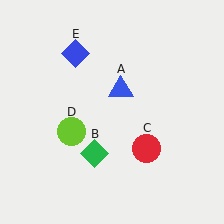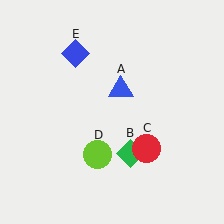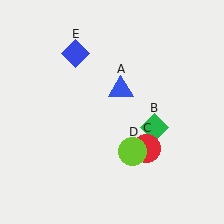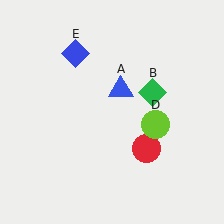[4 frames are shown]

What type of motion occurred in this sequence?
The green diamond (object B), lime circle (object D) rotated counterclockwise around the center of the scene.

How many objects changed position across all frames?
2 objects changed position: green diamond (object B), lime circle (object D).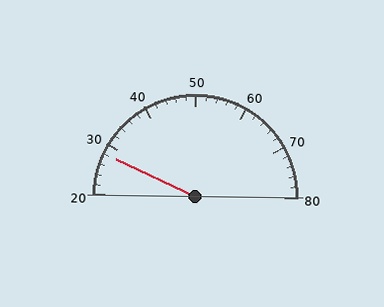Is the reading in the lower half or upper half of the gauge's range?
The reading is in the lower half of the range (20 to 80).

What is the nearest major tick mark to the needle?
The nearest major tick mark is 30.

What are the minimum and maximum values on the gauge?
The gauge ranges from 20 to 80.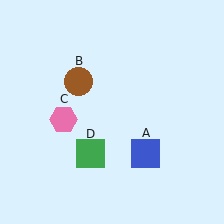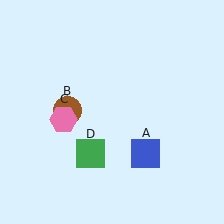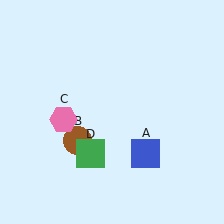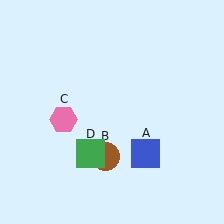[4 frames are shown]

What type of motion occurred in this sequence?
The brown circle (object B) rotated counterclockwise around the center of the scene.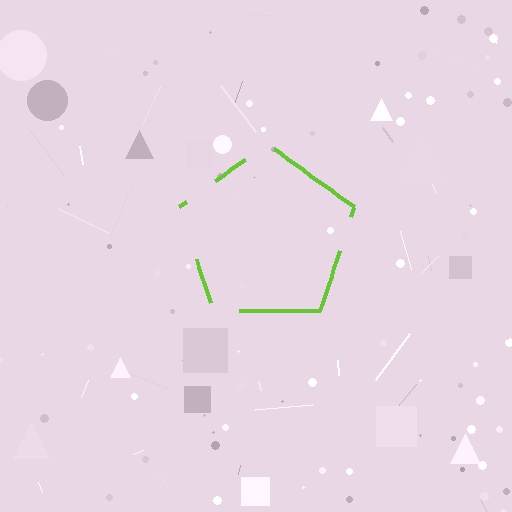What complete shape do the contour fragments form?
The contour fragments form a pentagon.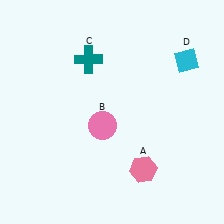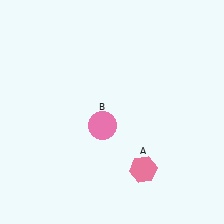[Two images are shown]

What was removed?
The cyan diamond (D), the teal cross (C) were removed in Image 2.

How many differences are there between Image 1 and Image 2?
There are 2 differences between the two images.